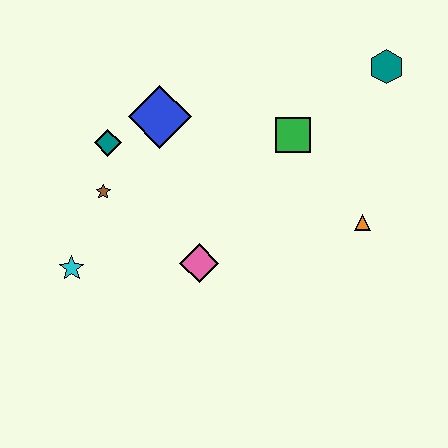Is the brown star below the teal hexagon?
Yes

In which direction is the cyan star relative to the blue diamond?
The cyan star is below the blue diamond.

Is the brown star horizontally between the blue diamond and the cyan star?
Yes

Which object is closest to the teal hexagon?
The green square is closest to the teal hexagon.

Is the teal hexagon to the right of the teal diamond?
Yes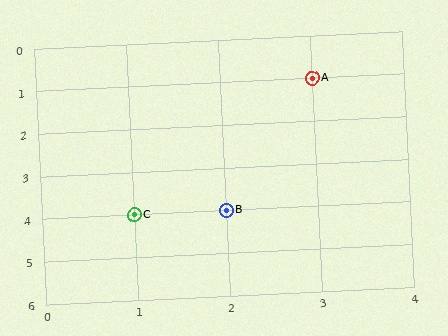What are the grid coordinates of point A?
Point A is at grid coordinates (3, 1).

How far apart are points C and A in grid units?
Points C and A are 2 columns and 3 rows apart (about 3.6 grid units diagonally).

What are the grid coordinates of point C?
Point C is at grid coordinates (1, 4).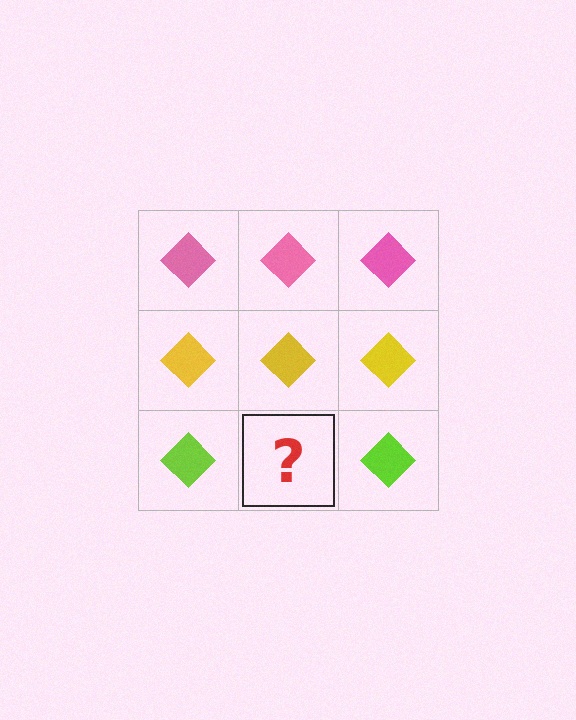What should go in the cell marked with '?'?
The missing cell should contain a lime diamond.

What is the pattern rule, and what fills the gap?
The rule is that each row has a consistent color. The gap should be filled with a lime diamond.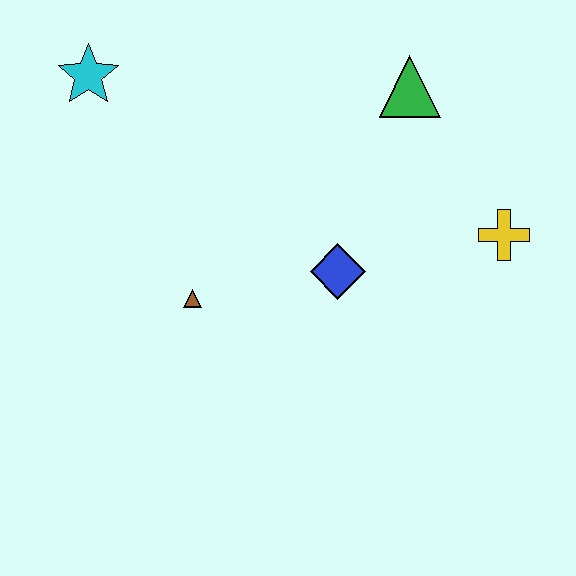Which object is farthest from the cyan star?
The yellow cross is farthest from the cyan star.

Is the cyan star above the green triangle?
Yes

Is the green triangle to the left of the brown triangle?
No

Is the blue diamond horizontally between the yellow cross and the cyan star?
Yes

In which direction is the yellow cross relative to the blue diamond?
The yellow cross is to the right of the blue diamond.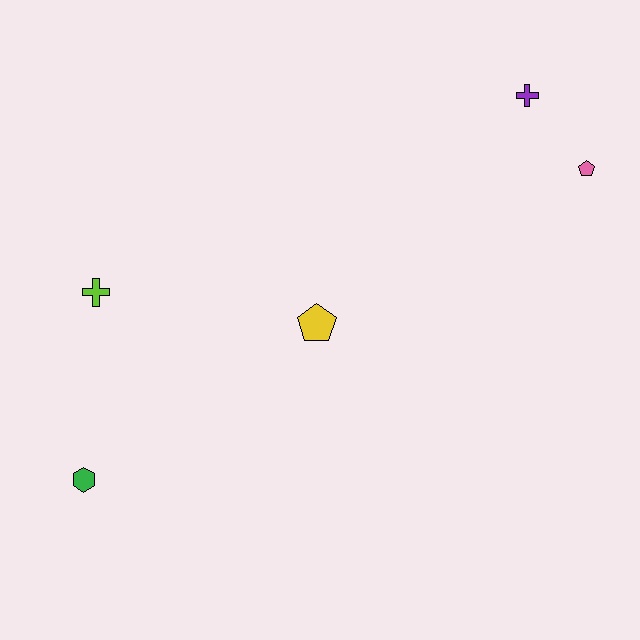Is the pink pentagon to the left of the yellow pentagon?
No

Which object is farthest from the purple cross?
The green hexagon is farthest from the purple cross.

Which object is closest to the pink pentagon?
The purple cross is closest to the pink pentagon.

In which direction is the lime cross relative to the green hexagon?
The lime cross is above the green hexagon.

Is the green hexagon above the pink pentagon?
No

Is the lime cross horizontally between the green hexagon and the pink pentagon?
Yes